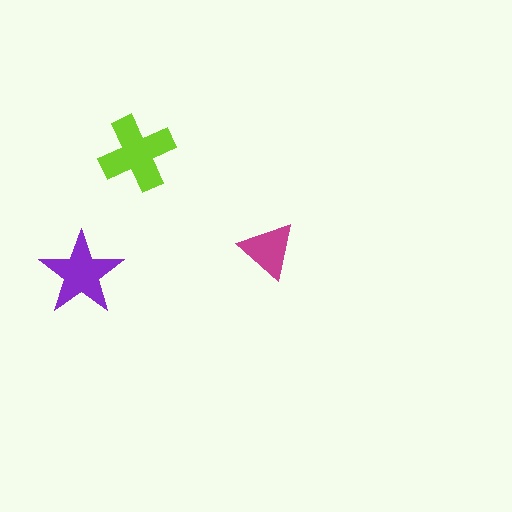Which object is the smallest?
The magenta triangle.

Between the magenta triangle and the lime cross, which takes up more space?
The lime cross.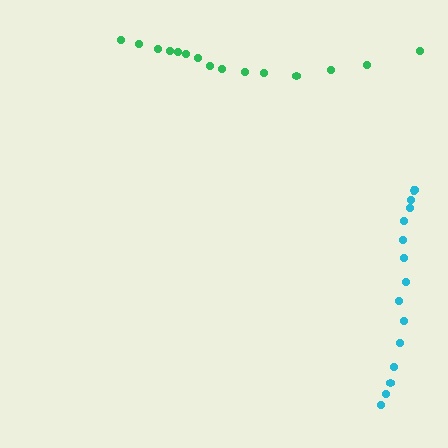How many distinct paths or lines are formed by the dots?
There are 2 distinct paths.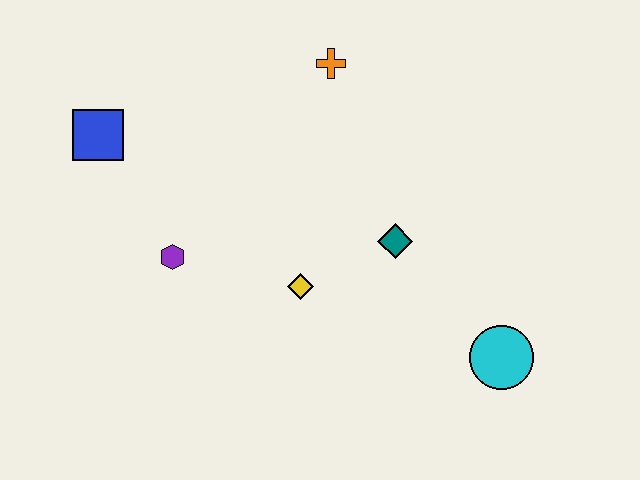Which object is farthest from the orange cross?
The cyan circle is farthest from the orange cross.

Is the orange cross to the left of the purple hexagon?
No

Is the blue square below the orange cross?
Yes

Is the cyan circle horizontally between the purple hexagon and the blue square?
No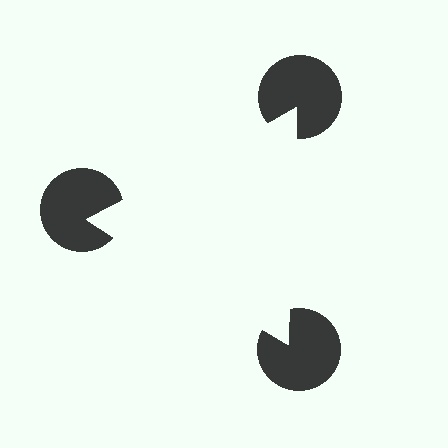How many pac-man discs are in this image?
There are 3 — one at each vertex of the illusory triangle.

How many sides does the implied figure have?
3 sides.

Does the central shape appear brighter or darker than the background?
It typically appears slightly brighter than the background, even though no actual brightness change is drawn.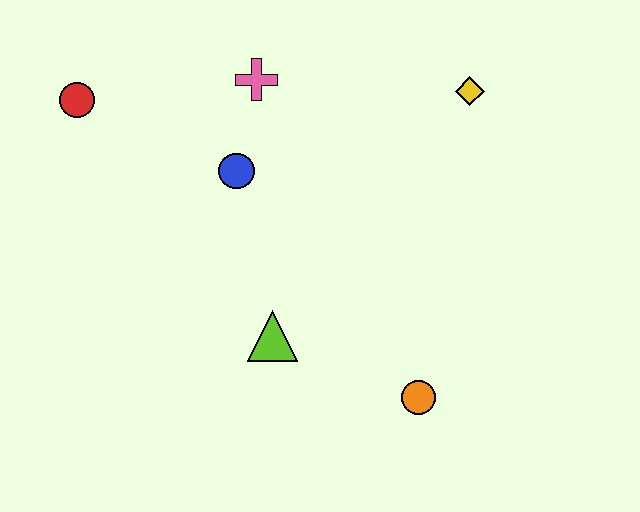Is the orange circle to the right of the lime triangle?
Yes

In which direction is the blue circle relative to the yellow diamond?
The blue circle is to the left of the yellow diamond.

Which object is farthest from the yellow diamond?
The red circle is farthest from the yellow diamond.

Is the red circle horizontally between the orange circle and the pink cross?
No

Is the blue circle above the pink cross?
No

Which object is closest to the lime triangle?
The orange circle is closest to the lime triangle.